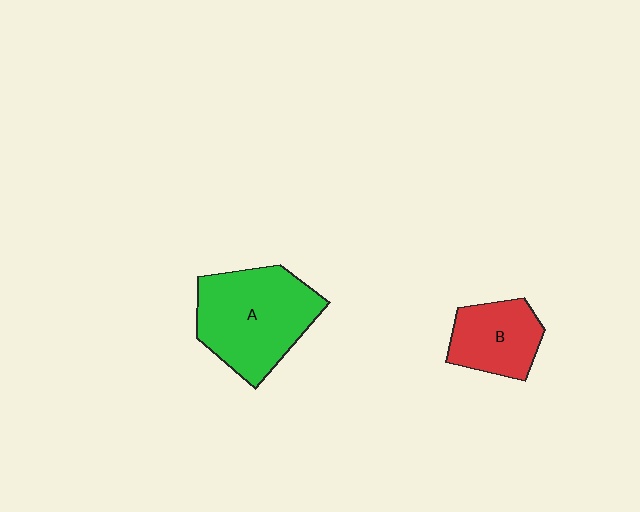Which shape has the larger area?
Shape A (green).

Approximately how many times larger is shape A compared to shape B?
Approximately 1.8 times.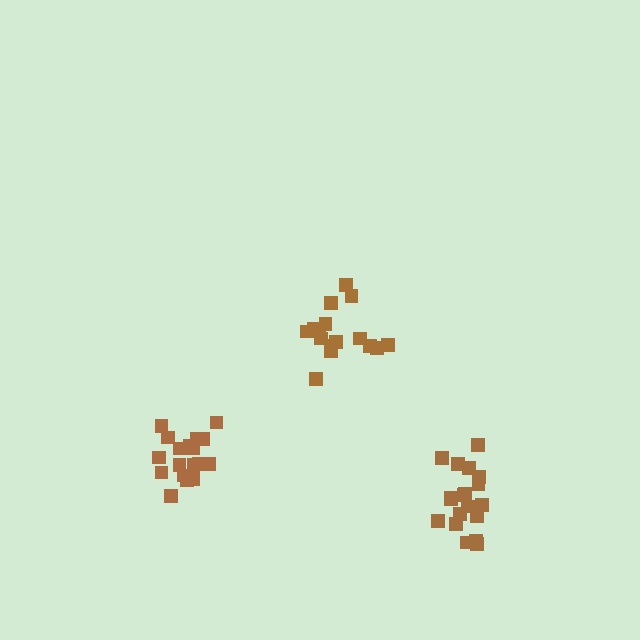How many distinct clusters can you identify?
There are 3 distinct clusters.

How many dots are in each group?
Group 1: 16 dots, Group 2: 19 dots, Group 3: 18 dots (53 total).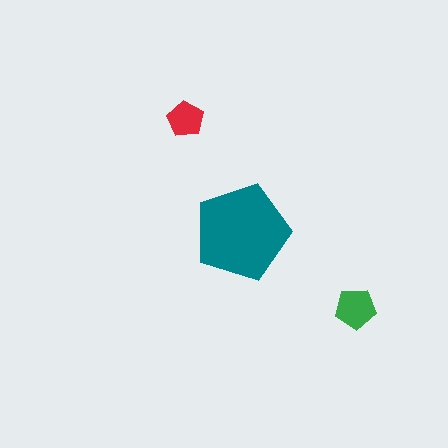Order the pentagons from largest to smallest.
the teal one, the green one, the red one.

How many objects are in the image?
There are 3 objects in the image.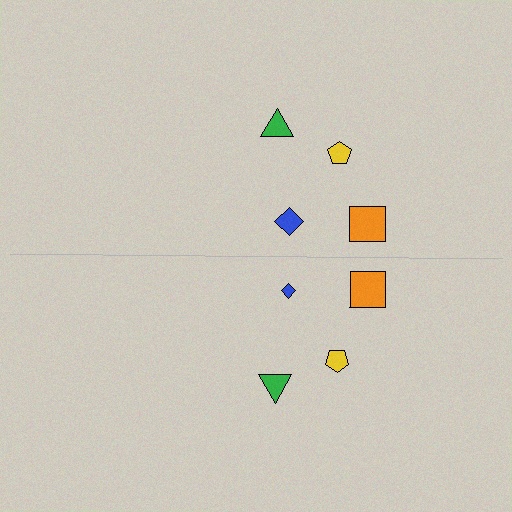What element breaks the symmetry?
The blue diamond on the bottom side has a different size than its mirror counterpart.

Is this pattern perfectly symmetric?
No, the pattern is not perfectly symmetric. The blue diamond on the bottom side has a different size than its mirror counterpart.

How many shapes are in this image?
There are 8 shapes in this image.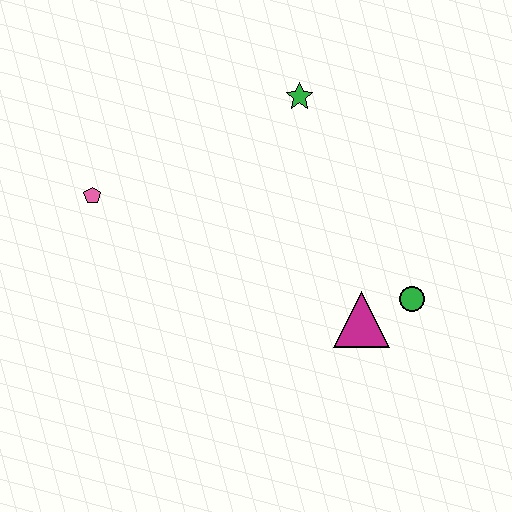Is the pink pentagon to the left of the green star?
Yes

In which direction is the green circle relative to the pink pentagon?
The green circle is to the right of the pink pentagon.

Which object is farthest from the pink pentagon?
The green circle is farthest from the pink pentagon.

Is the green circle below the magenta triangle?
No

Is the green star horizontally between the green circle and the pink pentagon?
Yes